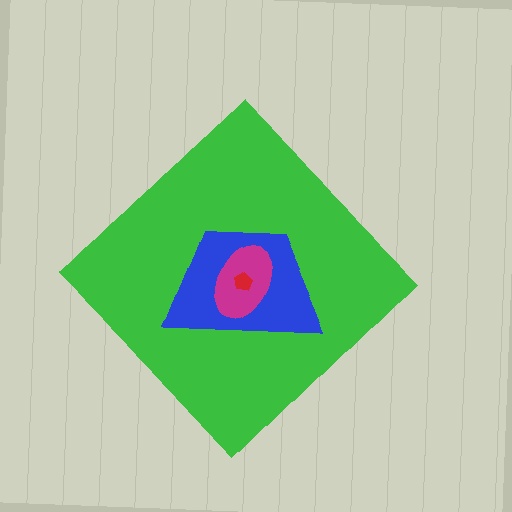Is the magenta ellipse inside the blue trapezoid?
Yes.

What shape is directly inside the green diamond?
The blue trapezoid.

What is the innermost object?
The red pentagon.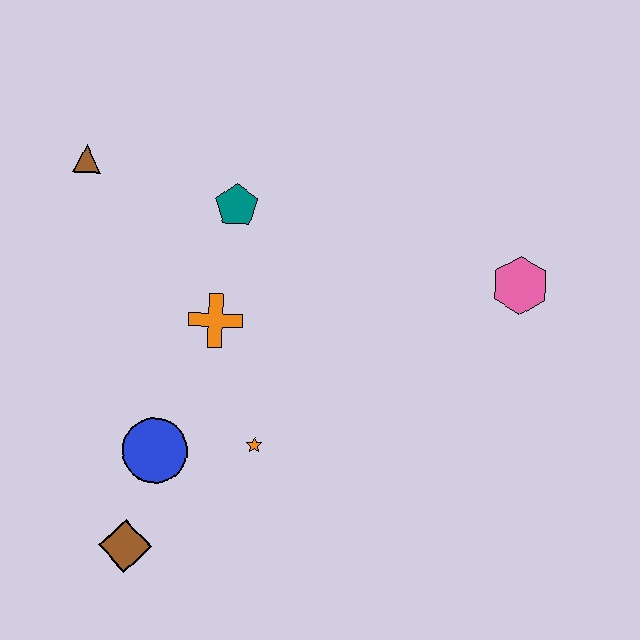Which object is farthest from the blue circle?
The pink hexagon is farthest from the blue circle.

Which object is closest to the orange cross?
The teal pentagon is closest to the orange cross.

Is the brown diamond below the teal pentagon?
Yes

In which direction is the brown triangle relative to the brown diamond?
The brown triangle is above the brown diamond.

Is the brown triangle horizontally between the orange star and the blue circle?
No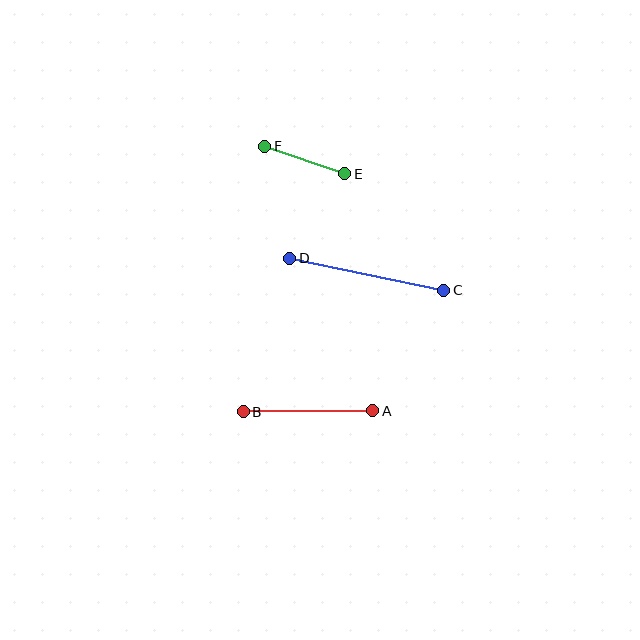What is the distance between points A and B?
The distance is approximately 129 pixels.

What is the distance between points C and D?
The distance is approximately 158 pixels.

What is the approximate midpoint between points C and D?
The midpoint is at approximately (367, 274) pixels.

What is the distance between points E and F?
The distance is approximately 85 pixels.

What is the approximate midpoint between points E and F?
The midpoint is at approximately (305, 160) pixels.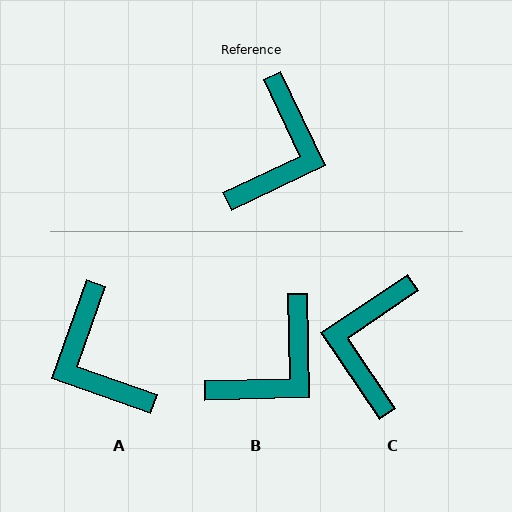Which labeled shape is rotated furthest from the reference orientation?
C, about 171 degrees away.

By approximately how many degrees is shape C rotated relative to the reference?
Approximately 171 degrees clockwise.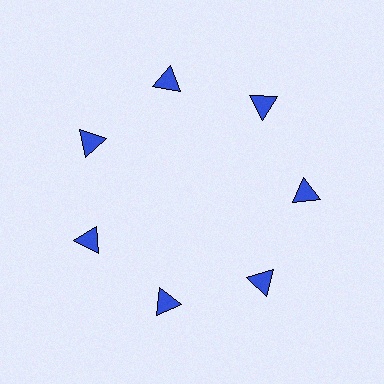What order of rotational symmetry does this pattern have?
This pattern has 7-fold rotational symmetry.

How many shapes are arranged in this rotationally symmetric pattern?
There are 7 shapes, arranged in 7 groups of 1.